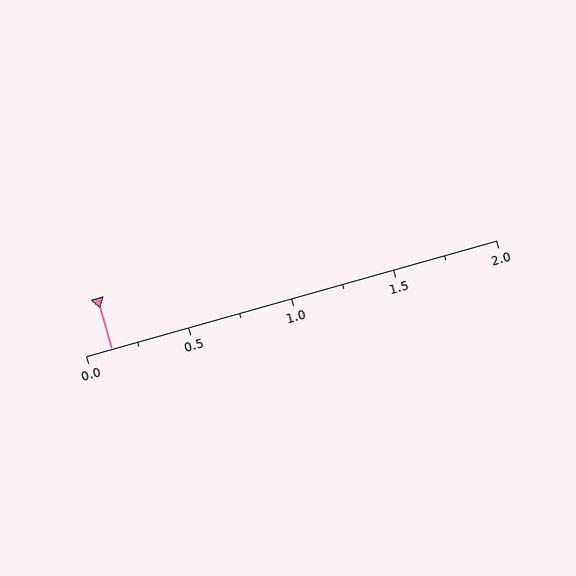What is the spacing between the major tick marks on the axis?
The major ticks are spaced 0.5 apart.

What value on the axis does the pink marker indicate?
The marker indicates approximately 0.12.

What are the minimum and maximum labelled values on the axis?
The axis runs from 0.0 to 2.0.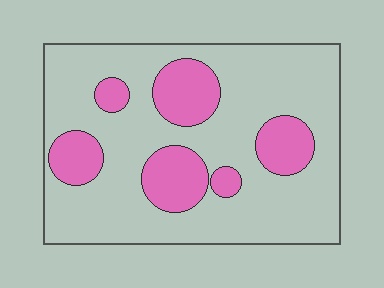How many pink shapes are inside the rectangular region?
6.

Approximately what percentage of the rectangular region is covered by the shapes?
Approximately 25%.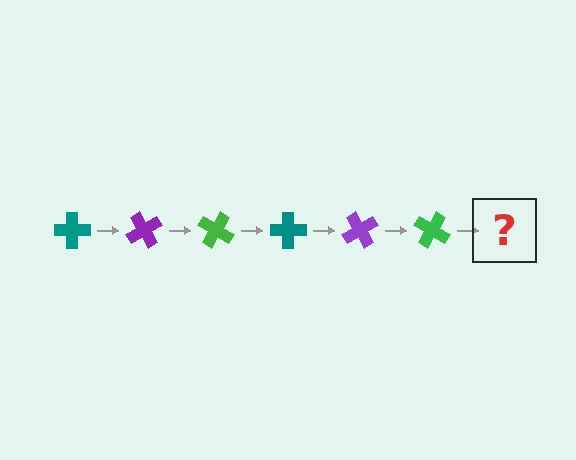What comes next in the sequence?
The next element should be a teal cross, rotated 360 degrees from the start.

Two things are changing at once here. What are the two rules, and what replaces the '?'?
The two rules are that it rotates 60 degrees each step and the color cycles through teal, purple, and green. The '?' should be a teal cross, rotated 360 degrees from the start.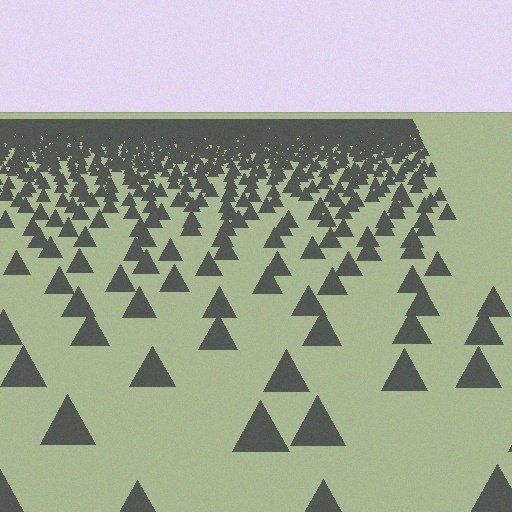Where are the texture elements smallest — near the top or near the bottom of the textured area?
Near the top.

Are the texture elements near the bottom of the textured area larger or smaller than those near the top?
Larger. Near the bottom, elements are closer to the viewer and appear at a bigger on-screen size.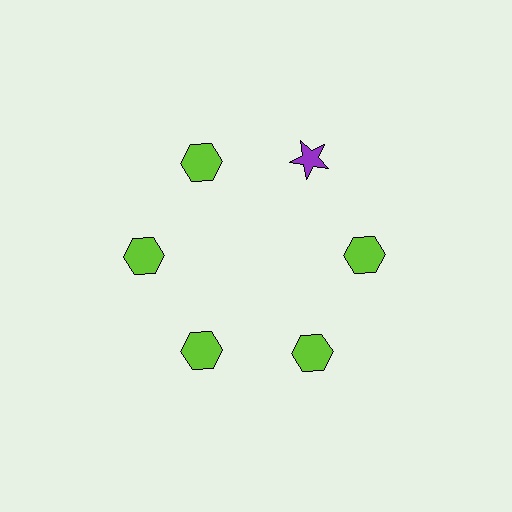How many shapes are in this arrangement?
There are 6 shapes arranged in a ring pattern.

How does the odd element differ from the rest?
It differs in both color (purple instead of lime) and shape (star instead of hexagon).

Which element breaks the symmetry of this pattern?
The purple star at roughly the 1 o'clock position breaks the symmetry. All other shapes are lime hexagons.